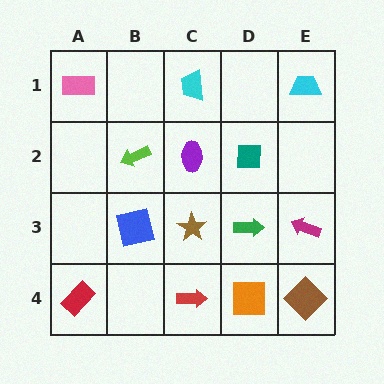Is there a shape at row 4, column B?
No, that cell is empty.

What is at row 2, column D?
A teal square.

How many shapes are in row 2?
3 shapes.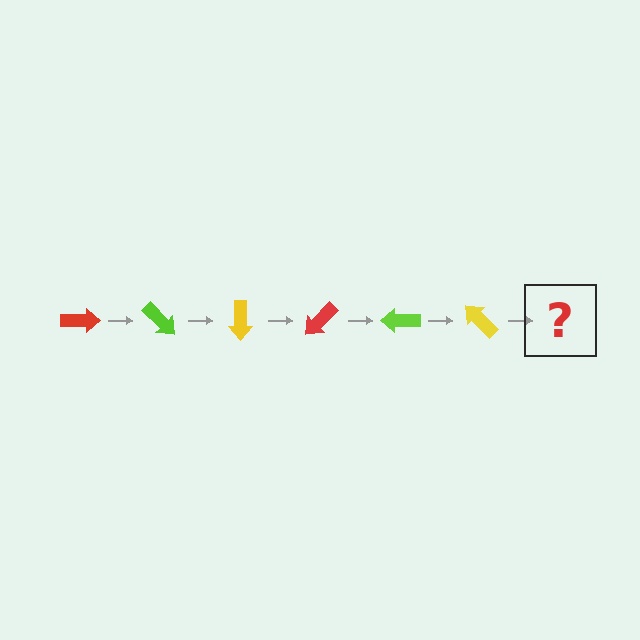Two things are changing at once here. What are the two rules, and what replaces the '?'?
The two rules are that it rotates 45 degrees each step and the color cycles through red, lime, and yellow. The '?' should be a red arrow, rotated 270 degrees from the start.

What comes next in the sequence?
The next element should be a red arrow, rotated 270 degrees from the start.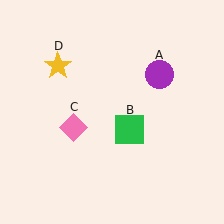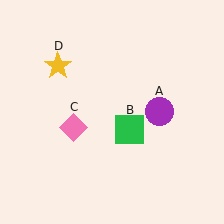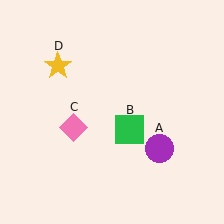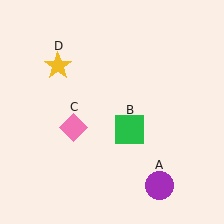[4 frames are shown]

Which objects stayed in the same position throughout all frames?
Green square (object B) and pink diamond (object C) and yellow star (object D) remained stationary.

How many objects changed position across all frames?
1 object changed position: purple circle (object A).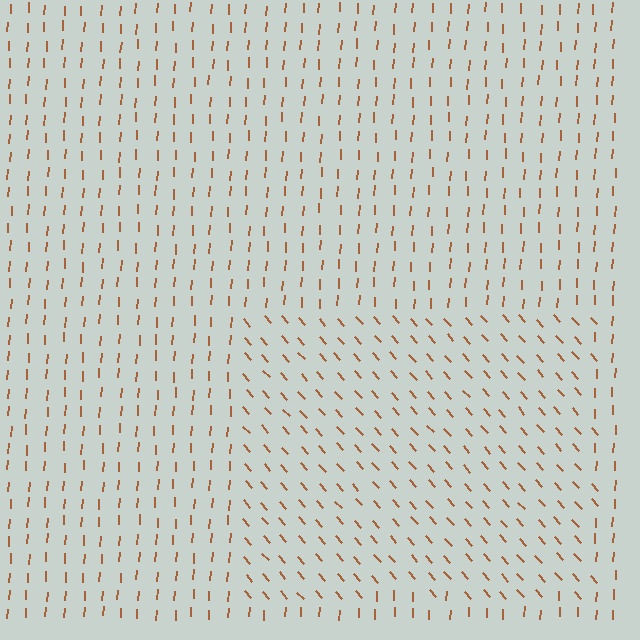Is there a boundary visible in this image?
Yes, there is a texture boundary formed by a change in line orientation.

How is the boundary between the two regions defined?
The boundary is defined purely by a change in line orientation (approximately 45 degrees difference). All lines are the same color and thickness.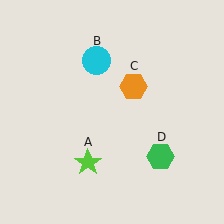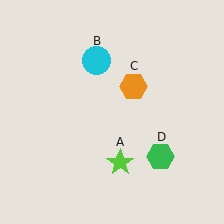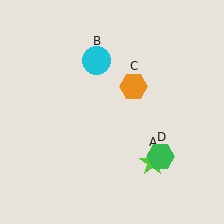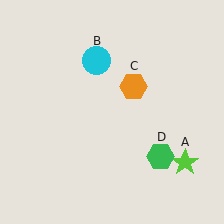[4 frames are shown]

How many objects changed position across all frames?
1 object changed position: lime star (object A).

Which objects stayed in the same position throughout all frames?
Cyan circle (object B) and orange hexagon (object C) and green hexagon (object D) remained stationary.